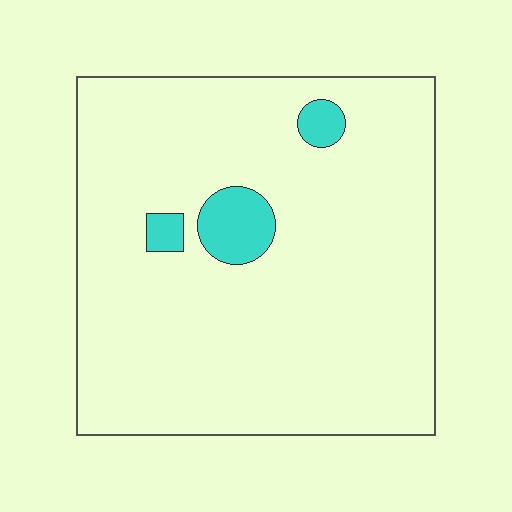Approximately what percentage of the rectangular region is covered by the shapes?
Approximately 5%.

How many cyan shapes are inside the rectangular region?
3.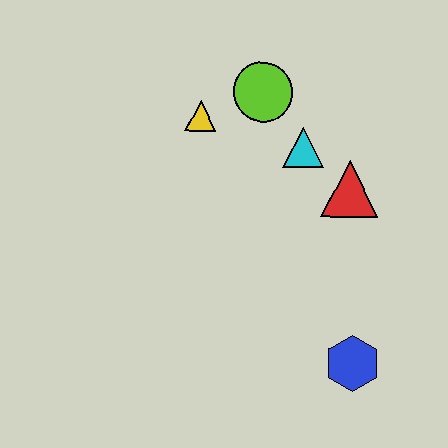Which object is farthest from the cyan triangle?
The blue hexagon is farthest from the cyan triangle.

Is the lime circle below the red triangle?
No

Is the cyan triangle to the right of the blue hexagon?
No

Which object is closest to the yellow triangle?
The lime circle is closest to the yellow triangle.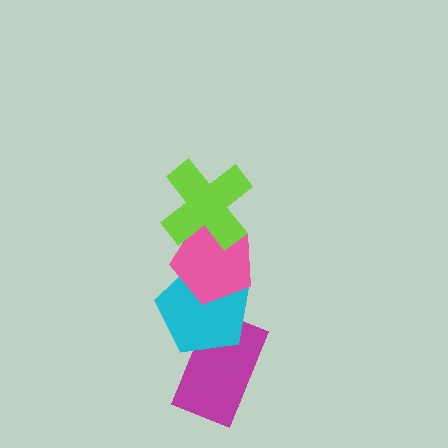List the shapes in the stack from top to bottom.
From top to bottom: the lime cross, the pink pentagon, the cyan pentagon, the magenta rectangle.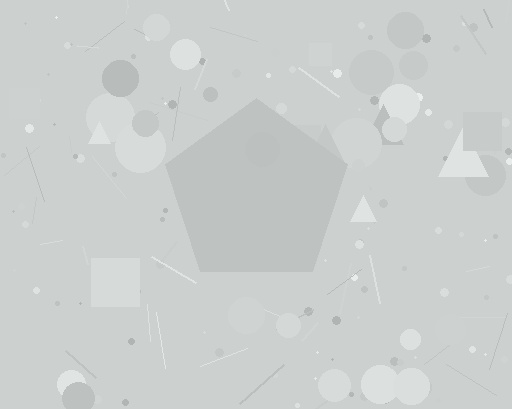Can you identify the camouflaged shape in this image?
The camouflaged shape is a pentagon.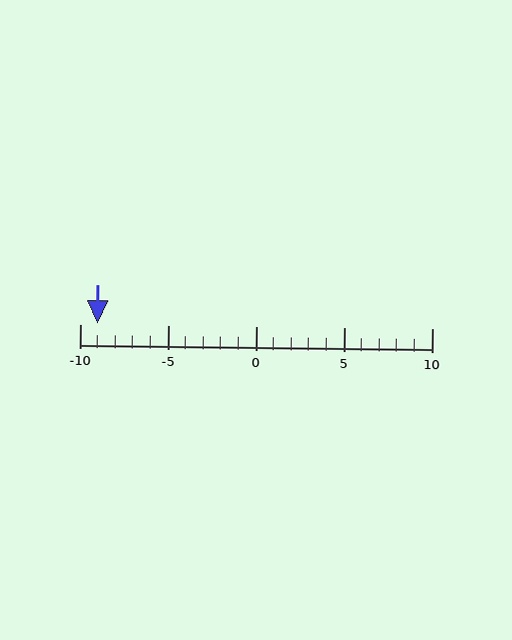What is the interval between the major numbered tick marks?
The major tick marks are spaced 5 units apart.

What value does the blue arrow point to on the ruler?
The blue arrow points to approximately -9.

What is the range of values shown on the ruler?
The ruler shows values from -10 to 10.